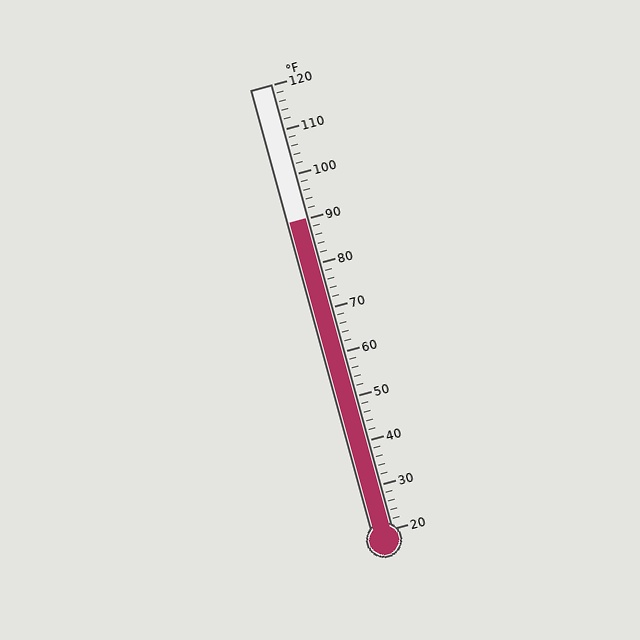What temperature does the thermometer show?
The thermometer shows approximately 90°F.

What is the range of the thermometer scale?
The thermometer scale ranges from 20°F to 120°F.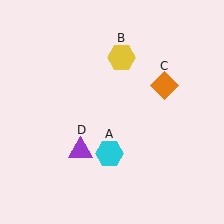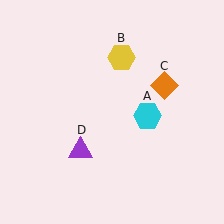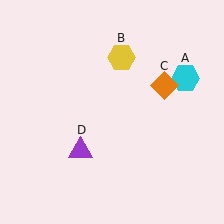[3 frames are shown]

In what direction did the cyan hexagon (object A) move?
The cyan hexagon (object A) moved up and to the right.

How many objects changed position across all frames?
1 object changed position: cyan hexagon (object A).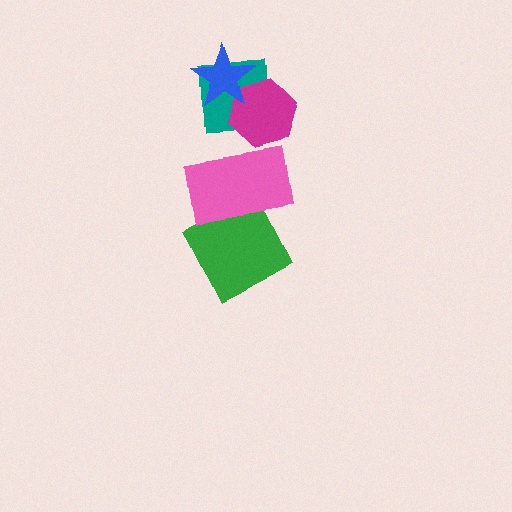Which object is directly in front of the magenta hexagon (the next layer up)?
The blue star is directly in front of the magenta hexagon.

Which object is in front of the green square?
The pink rectangle is in front of the green square.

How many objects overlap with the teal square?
2 objects overlap with the teal square.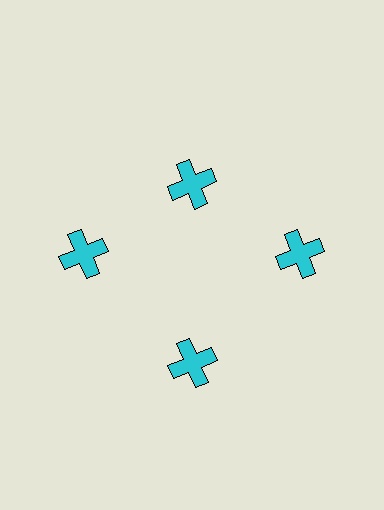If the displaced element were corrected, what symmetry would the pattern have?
It would have 4-fold rotational symmetry — the pattern would map onto itself every 90 degrees.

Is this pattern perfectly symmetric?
No. The 4 cyan crosses are arranged in a ring, but one element near the 12 o'clock position is pulled inward toward the center, breaking the 4-fold rotational symmetry.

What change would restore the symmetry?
The symmetry would be restored by moving it outward, back onto the ring so that all 4 crosses sit at equal angles and equal distance from the center.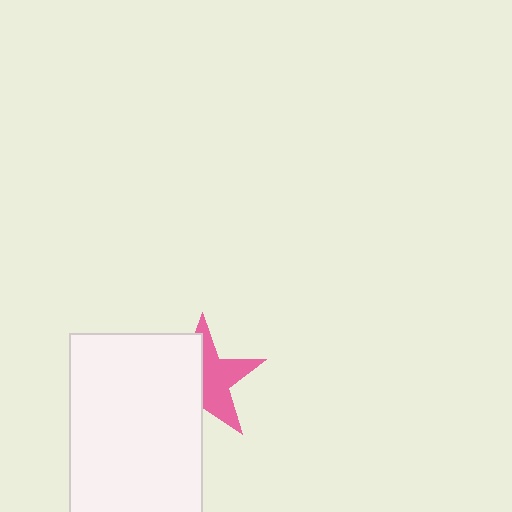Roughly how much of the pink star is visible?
About half of it is visible (roughly 51%).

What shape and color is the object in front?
The object in front is a white rectangle.